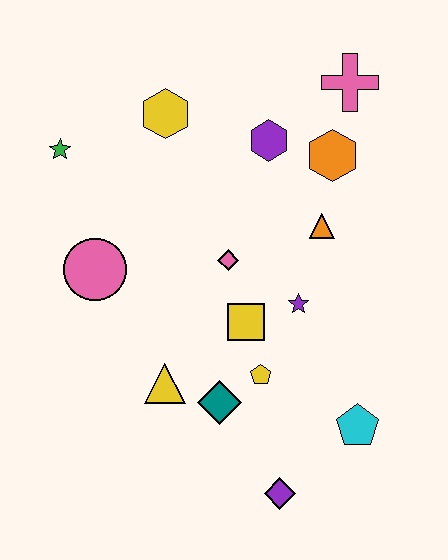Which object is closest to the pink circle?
The green star is closest to the pink circle.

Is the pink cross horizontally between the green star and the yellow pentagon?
No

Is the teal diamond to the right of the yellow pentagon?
No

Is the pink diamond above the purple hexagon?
No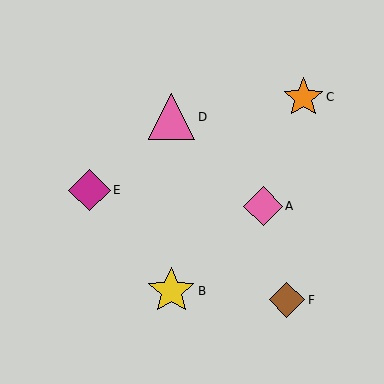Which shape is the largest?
The yellow star (labeled B) is the largest.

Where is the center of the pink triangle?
The center of the pink triangle is at (172, 117).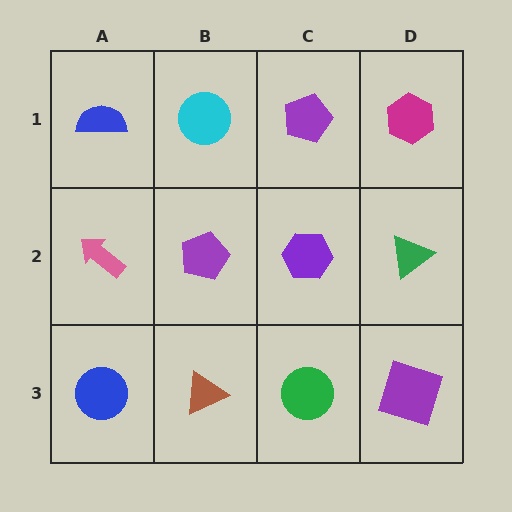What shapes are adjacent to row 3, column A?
A pink arrow (row 2, column A), a brown triangle (row 3, column B).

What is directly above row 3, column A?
A pink arrow.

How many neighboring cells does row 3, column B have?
3.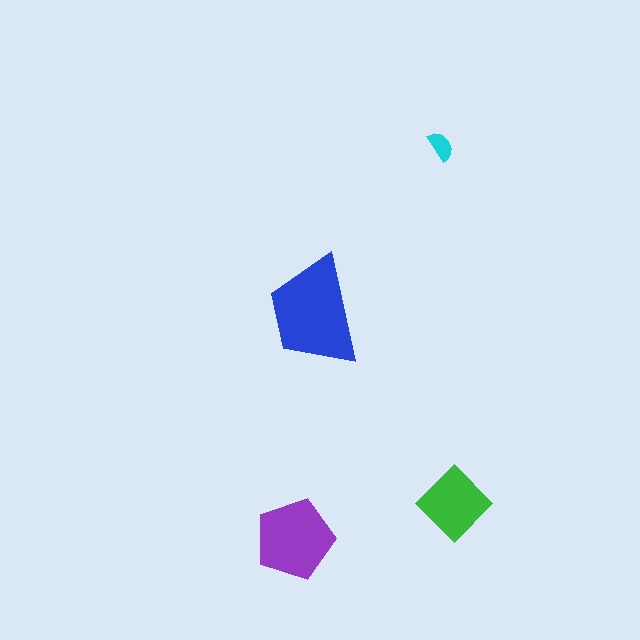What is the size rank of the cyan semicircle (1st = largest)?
4th.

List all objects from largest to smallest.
The blue trapezoid, the purple pentagon, the green diamond, the cyan semicircle.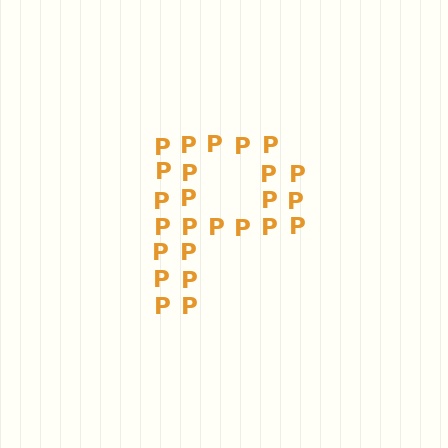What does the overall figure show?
The overall figure shows the letter P.